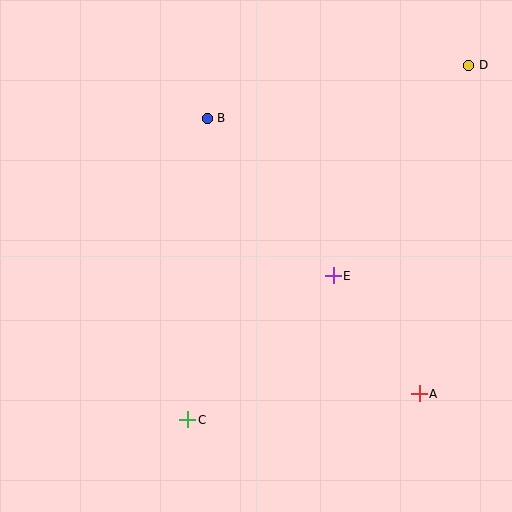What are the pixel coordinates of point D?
Point D is at (469, 65).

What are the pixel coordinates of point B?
Point B is at (207, 118).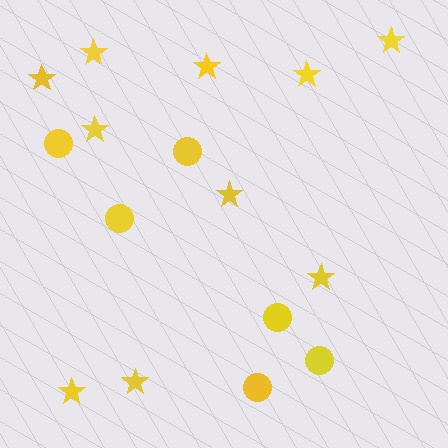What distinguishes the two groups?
There are 2 groups: one group of stars (10) and one group of circles (6).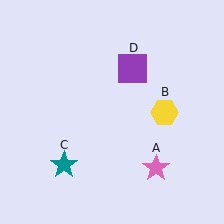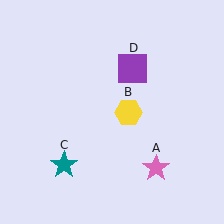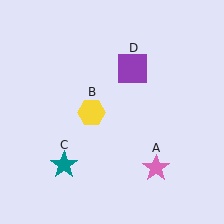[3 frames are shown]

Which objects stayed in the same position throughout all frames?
Pink star (object A) and teal star (object C) and purple square (object D) remained stationary.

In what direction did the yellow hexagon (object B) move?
The yellow hexagon (object B) moved left.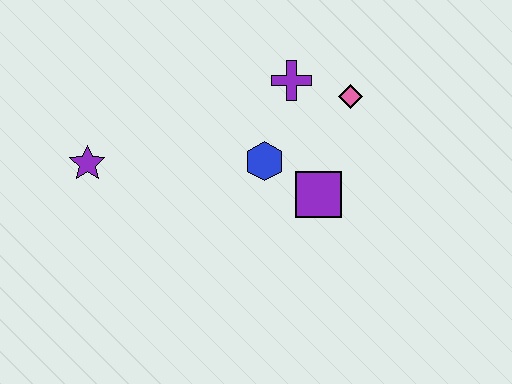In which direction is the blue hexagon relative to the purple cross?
The blue hexagon is below the purple cross.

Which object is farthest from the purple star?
The pink diamond is farthest from the purple star.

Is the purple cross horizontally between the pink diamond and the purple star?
Yes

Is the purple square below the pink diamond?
Yes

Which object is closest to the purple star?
The blue hexagon is closest to the purple star.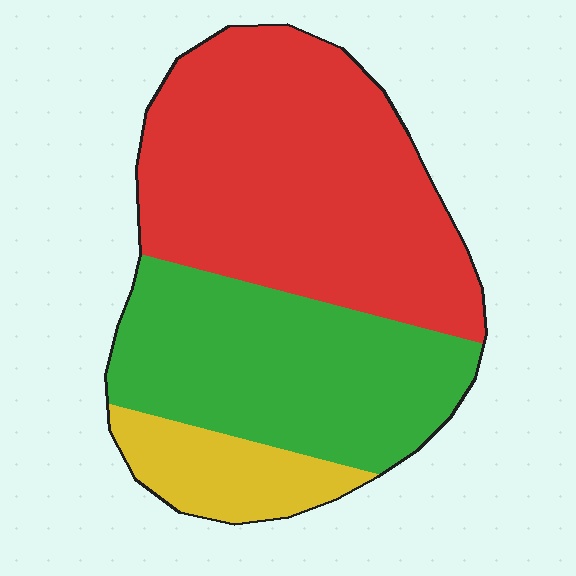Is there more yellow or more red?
Red.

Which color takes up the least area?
Yellow, at roughly 10%.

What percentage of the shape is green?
Green covers 36% of the shape.